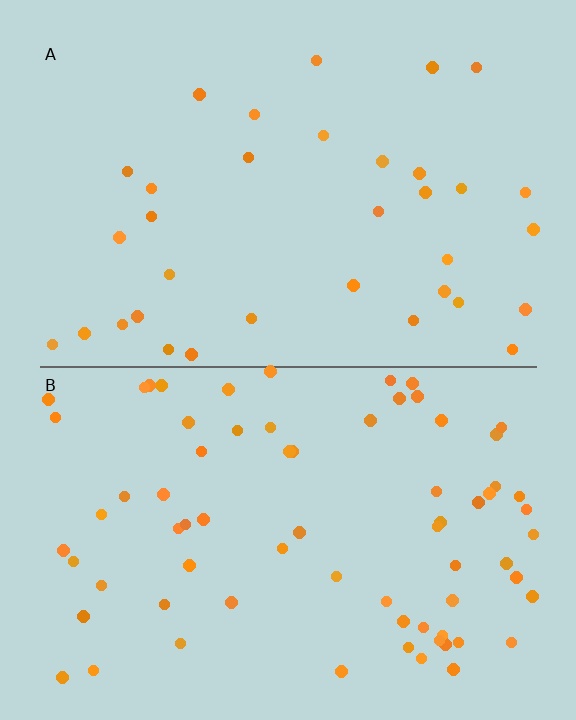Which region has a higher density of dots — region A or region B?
B (the bottom).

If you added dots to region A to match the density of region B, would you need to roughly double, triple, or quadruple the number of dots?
Approximately double.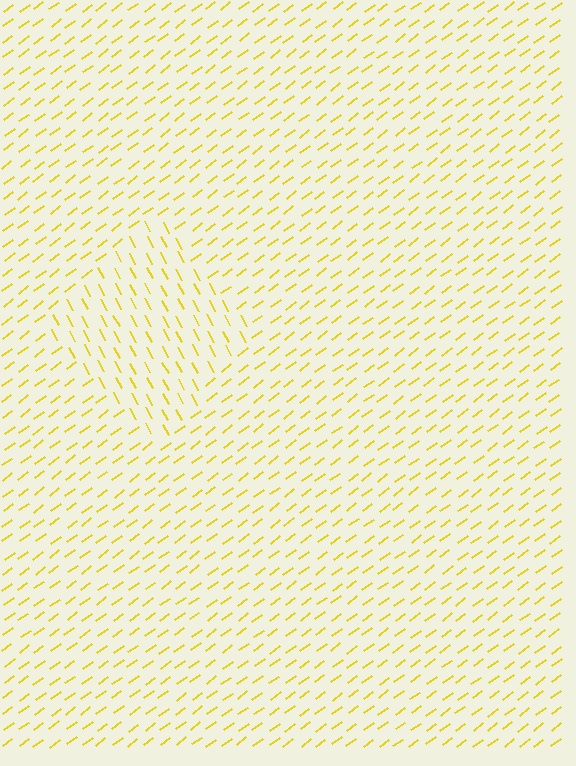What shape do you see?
I see a diamond.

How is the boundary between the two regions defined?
The boundary is defined purely by a change in line orientation (approximately 81 degrees difference). All lines are the same color and thickness.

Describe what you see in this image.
The image is filled with small yellow line segments. A diamond region in the image has lines oriented differently from the surrounding lines, creating a visible texture boundary.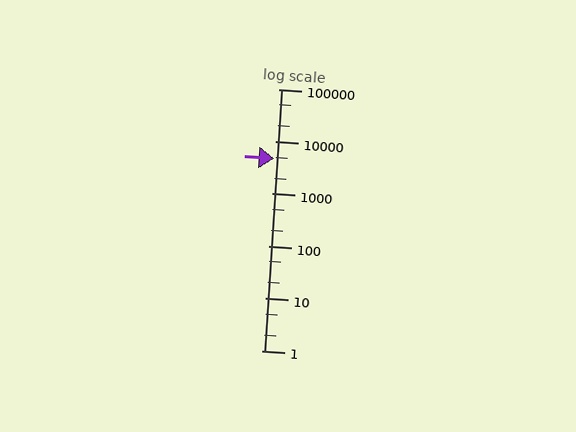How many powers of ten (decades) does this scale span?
The scale spans 5 decades, from 1 to 100000.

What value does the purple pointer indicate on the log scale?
The pointer indicates approximately 4800.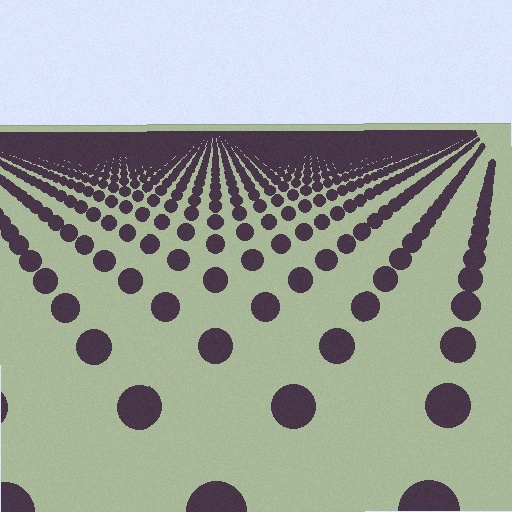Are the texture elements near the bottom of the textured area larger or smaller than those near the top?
Larger. Near the bottom, elements are closer to the viewer and appear at a bigger on-screen size.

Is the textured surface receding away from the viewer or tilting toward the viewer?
The surface is receding away from the viewer. Texture elements get smaller and denser toward the top.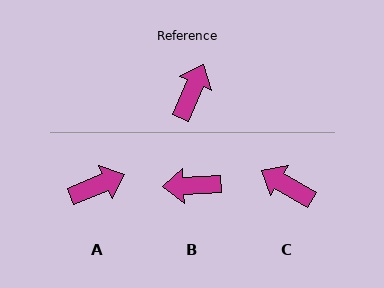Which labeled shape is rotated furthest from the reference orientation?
B, about 116 degrees away.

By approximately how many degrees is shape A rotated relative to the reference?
Approximately 44 degrees clockwise.